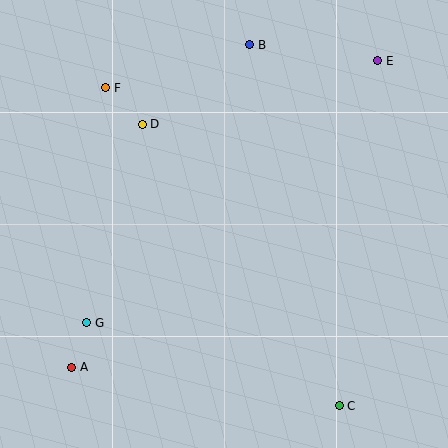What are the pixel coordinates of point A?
Point A is at (72, 367).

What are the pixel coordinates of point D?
Point D is at (142, 124).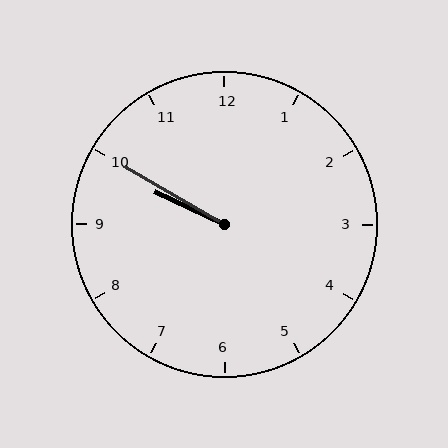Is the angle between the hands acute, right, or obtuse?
It is acute.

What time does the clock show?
9:50.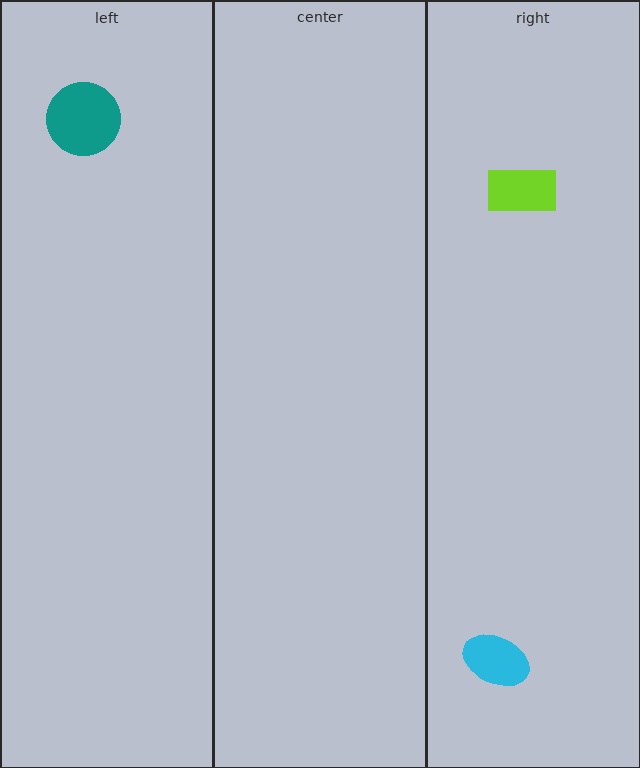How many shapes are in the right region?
2.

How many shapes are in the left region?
1.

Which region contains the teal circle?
The left region.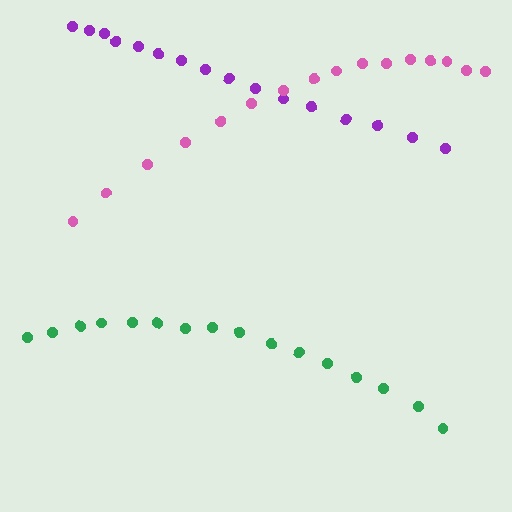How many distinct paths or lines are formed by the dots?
There are 3 distinct paths.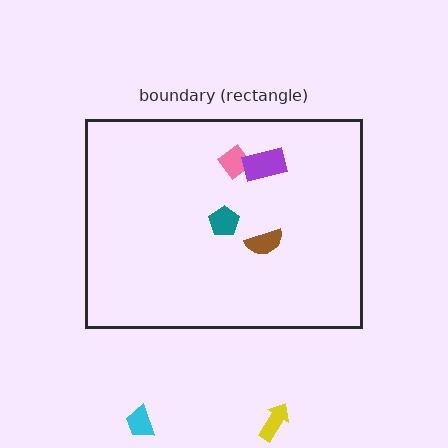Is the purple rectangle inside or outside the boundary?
Inside.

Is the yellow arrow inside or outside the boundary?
Outside.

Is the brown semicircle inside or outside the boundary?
Inside.